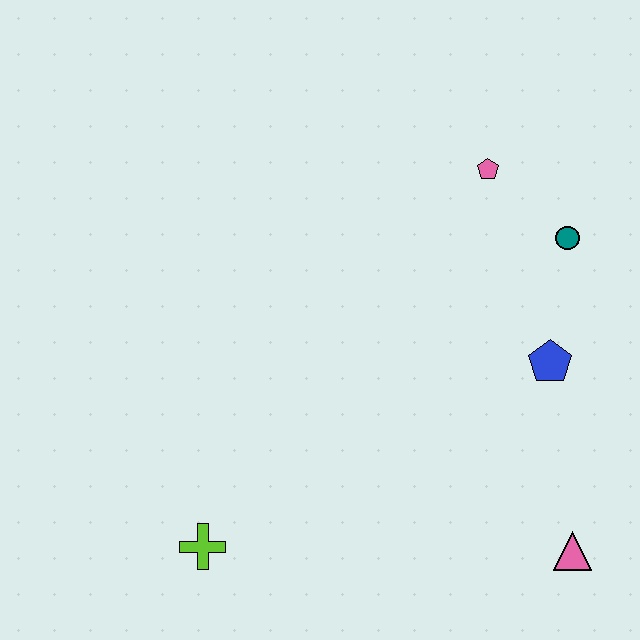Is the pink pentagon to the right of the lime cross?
Yes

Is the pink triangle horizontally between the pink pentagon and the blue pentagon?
No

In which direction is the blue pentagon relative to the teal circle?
The blue pentagon is below the teal circle.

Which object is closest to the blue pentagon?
The teal circle is closest to the blue pentagon.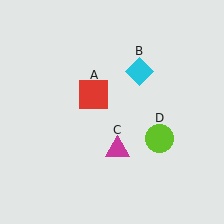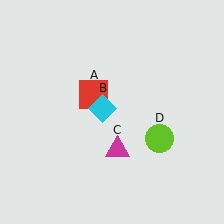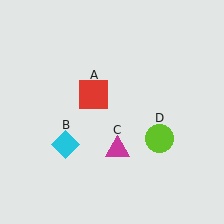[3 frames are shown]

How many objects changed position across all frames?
1 object changed position: cyan diamond (object B).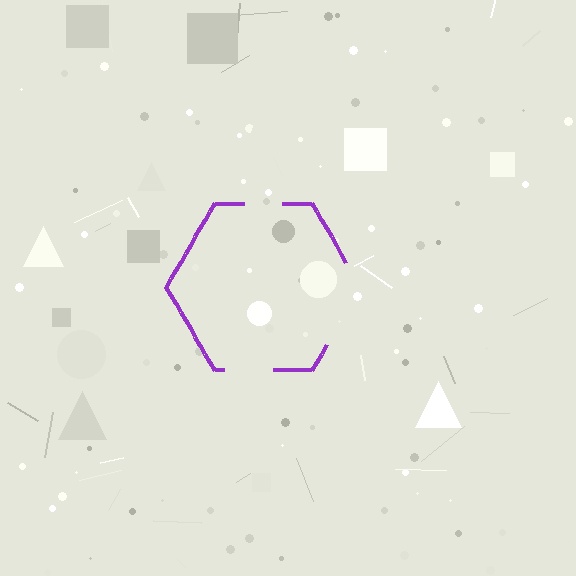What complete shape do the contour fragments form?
The contour fragments form a hexagon.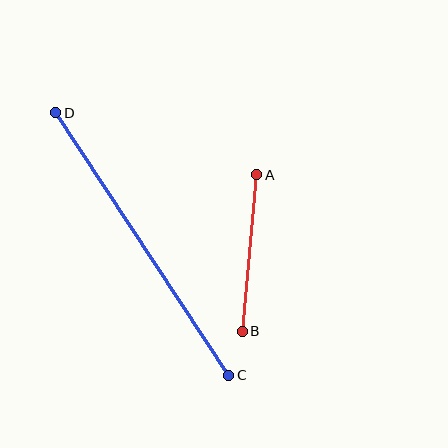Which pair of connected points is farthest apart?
Points C and D are farthest apart.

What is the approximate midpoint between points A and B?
The midpoint is at approximately (249, 253) pixels.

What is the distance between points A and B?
The distance is approximately 157 pixels.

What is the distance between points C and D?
The distance is approximately 314 pixels.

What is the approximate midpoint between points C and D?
The midpoint is at approximately (142, 244) pixels.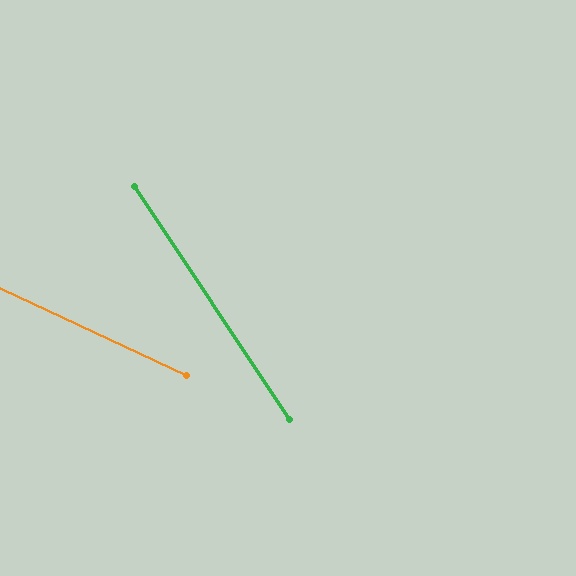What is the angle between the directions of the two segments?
Approximately 31 degrees.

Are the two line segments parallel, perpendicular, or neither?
Neither parallel nor perpendicular — they differ by about 31°.